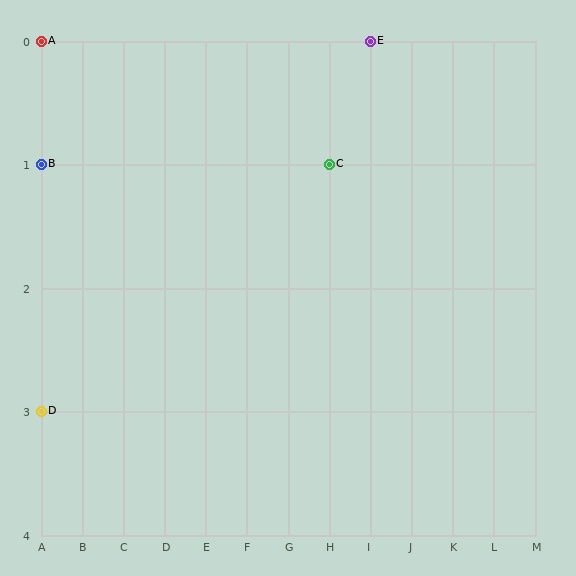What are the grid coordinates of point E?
Point E is at grid coordinates (I, 0).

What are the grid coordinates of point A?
Point A is at grid coordinates (A, 0).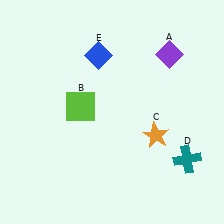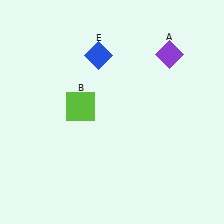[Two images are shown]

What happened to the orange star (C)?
The orange star (C) was removed in Image 2. It was in the bottom-right area of Image 1.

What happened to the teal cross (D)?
The teal cross (D) was removed in Image 2. It was in the bottom-right area of Image 1.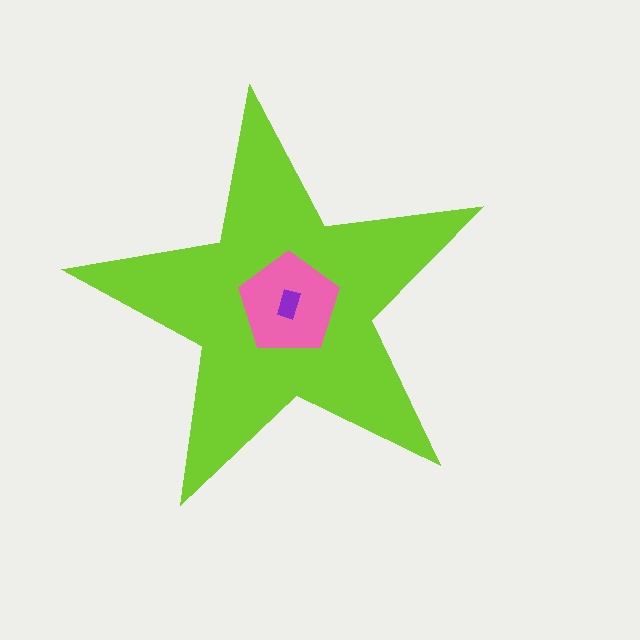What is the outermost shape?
The lime star.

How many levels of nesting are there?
3.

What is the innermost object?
The purple rectangle.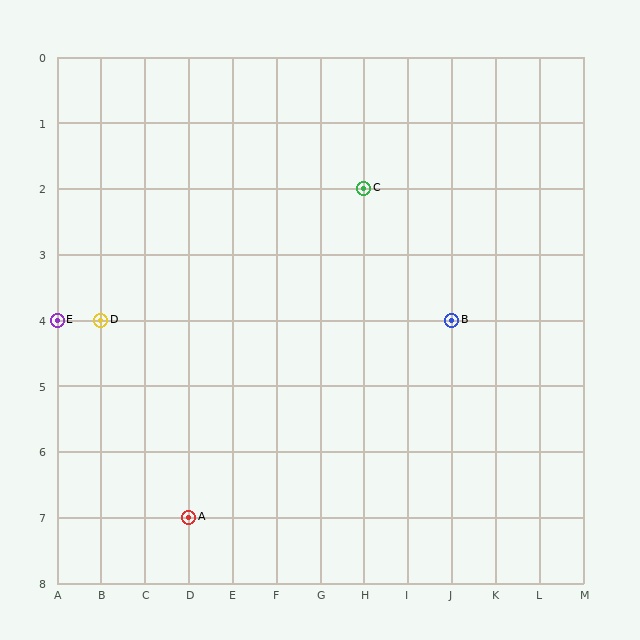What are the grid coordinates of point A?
Point A is at grid coordinates (D, 7).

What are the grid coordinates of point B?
Point B is at grid coordinates (J, 4).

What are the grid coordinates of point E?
Point E is at grid coordinates (A, 4).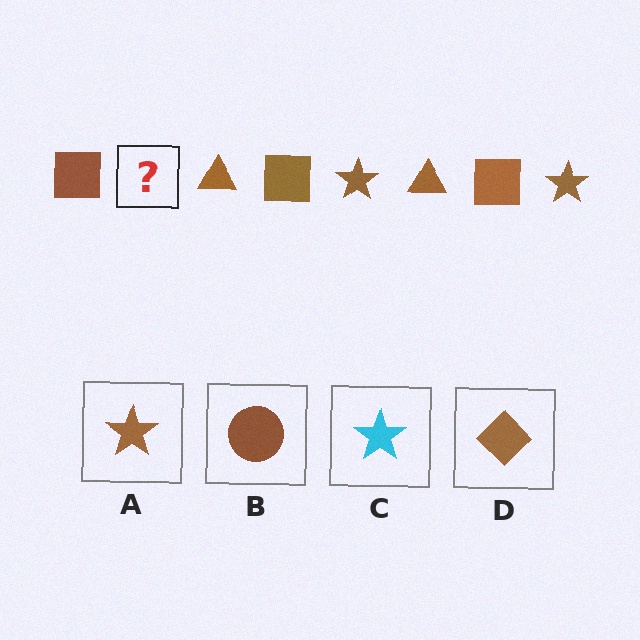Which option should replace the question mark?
Option A.